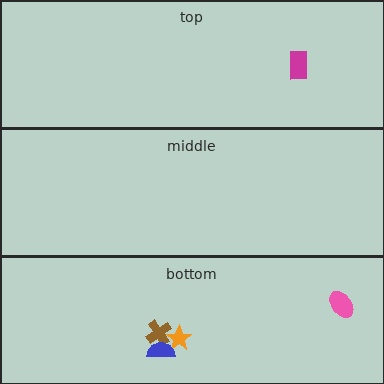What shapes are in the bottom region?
The orange star, the brown cross, the pink ellipse, the blue semicircle.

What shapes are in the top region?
The magenta rectangle.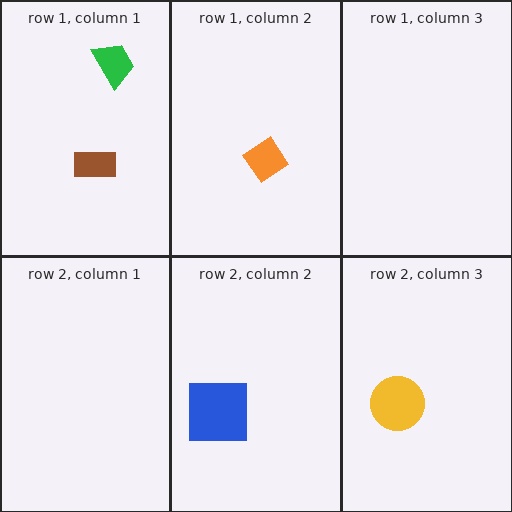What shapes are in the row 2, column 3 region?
The yellow circle.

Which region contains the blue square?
The row 2, column 2 region.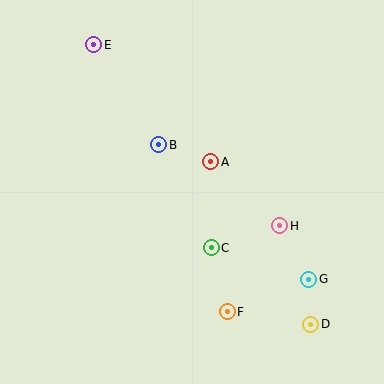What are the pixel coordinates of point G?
Point G is at (309, 279).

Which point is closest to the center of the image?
Point A at (211, 162) is closest to the center.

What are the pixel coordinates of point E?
Point E is at (94, 45).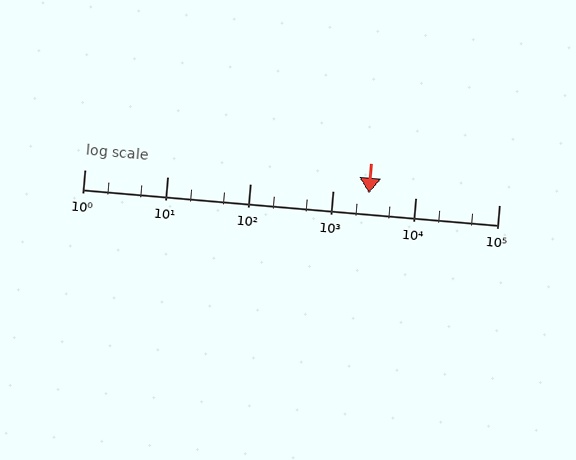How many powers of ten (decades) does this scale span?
The scale spans 5 decades, from 1 to 100000.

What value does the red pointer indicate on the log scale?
The pointer indicates approximately 2700.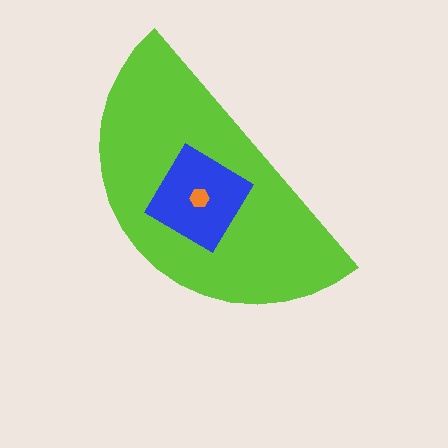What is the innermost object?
The orange hexagon.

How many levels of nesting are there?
3.